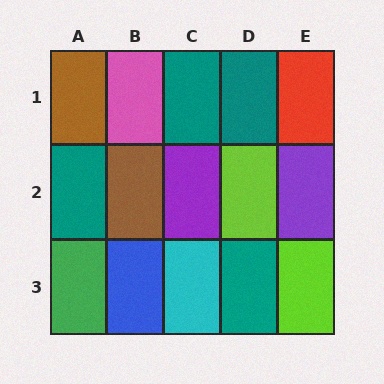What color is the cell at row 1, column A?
Brown.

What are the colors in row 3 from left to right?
Green, blue, cyan, teal, lime.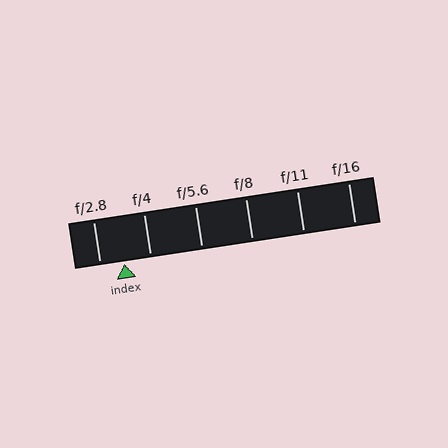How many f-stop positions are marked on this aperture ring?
There are 6 f-stop positions marked.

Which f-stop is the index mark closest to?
The index mark is closest to f/2.8.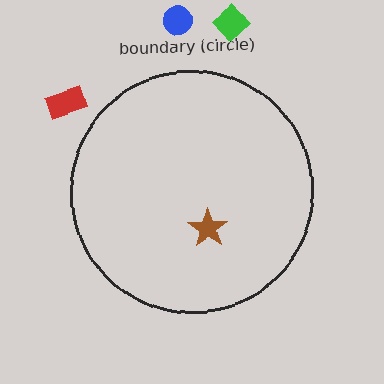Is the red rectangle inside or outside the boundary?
Outside.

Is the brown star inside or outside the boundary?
Inside.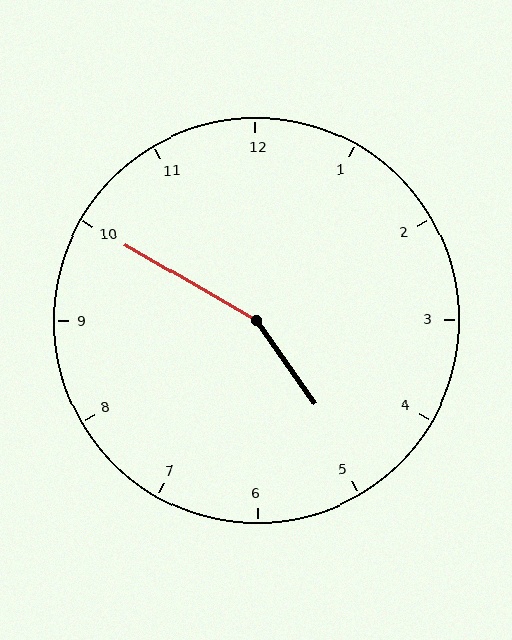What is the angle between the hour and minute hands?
Approximately 155 degrees.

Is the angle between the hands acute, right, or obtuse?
It is obtuse.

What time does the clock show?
4:50.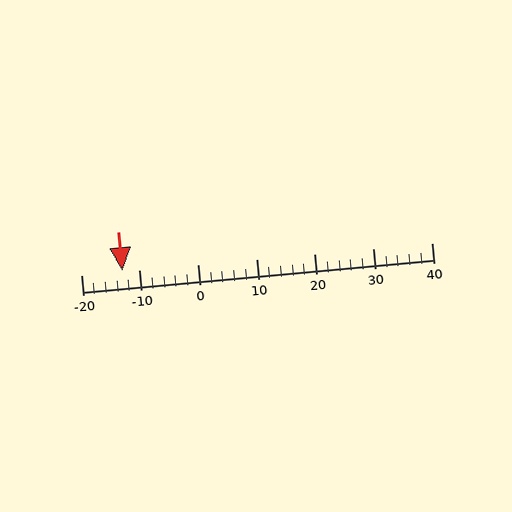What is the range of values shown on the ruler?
The ruler shows values from -20 to 40.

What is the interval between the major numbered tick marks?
The major tick marks are spaced 10 units apart.